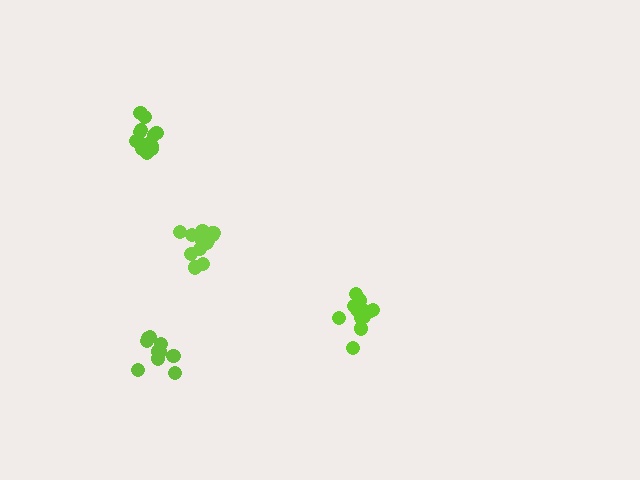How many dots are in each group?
Group 1: 14 dots, Group 2: 14 dots, Group 3: 13 dots, Group 4: 10 dots (51 total).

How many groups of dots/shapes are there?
There are 4 groups.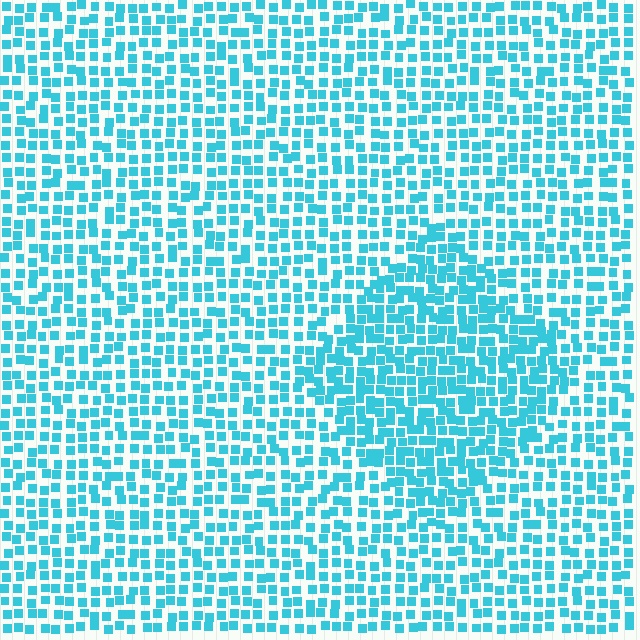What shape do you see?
I see a diamond.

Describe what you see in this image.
The image contains small cyan elements arranged at two different densities. A diamond-shaped region is visible where the elements are more densely packed than the surrounding area.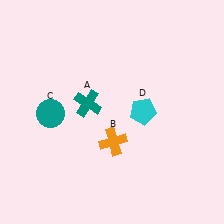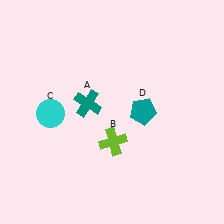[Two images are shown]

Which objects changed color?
B changed from orange to lime. C changed from teal to cyan. D changed from cyan to teal.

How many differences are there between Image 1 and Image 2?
There are 3 differences between the two images.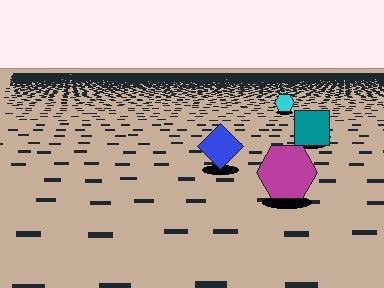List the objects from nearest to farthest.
From nearest to farthest: the magenta hexagon, the blue diamond, the teal square, the cyan hexagon.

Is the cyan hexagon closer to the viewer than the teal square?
No. The teal square is closer — you can tell from the texture gradient: the ground texture is coarser near it.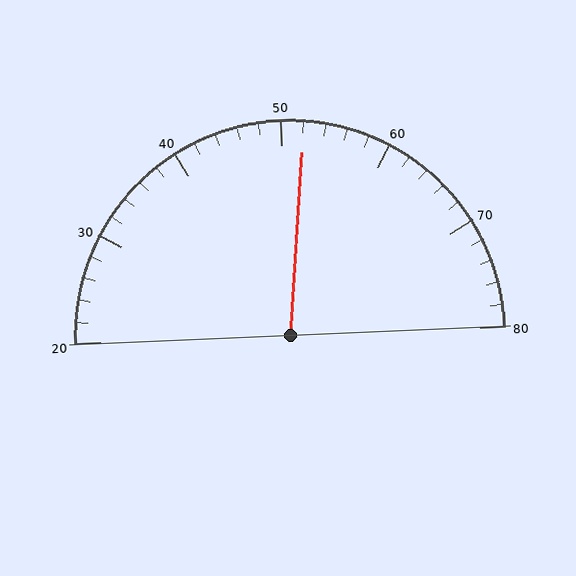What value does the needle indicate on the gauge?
The needle indicates approximately 52.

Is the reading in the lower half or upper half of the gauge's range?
The reading is in the upper half of the range (20 to 80).